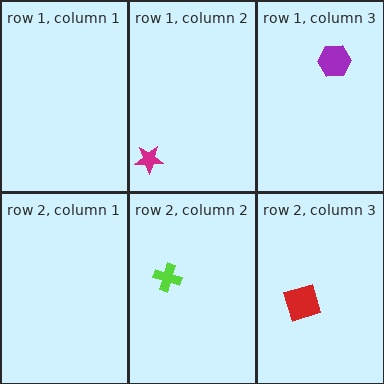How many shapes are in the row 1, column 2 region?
1.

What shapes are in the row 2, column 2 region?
The lime cross.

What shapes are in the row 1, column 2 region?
The magenta star.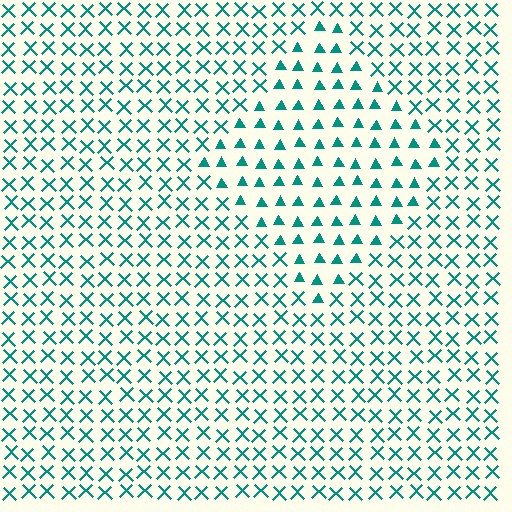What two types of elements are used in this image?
The image uses triangles inside the diamond region and X marks outside it.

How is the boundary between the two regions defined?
The boundary is defined by a change in element shape: triangles inside vs. X marks outside. All elements share the same color and spacing.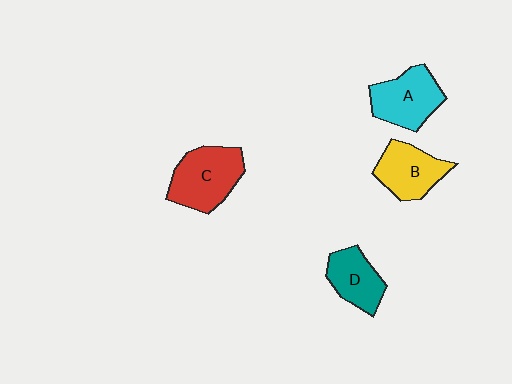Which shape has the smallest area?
Shape D (teal).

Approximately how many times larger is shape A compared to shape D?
Approximately 1.3 times.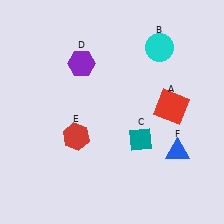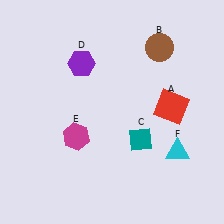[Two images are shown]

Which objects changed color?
B changed from cyan to brown. E changed from red to magenta. F changed from blue to cyan.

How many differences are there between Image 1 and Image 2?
There are 3 differences between the two images.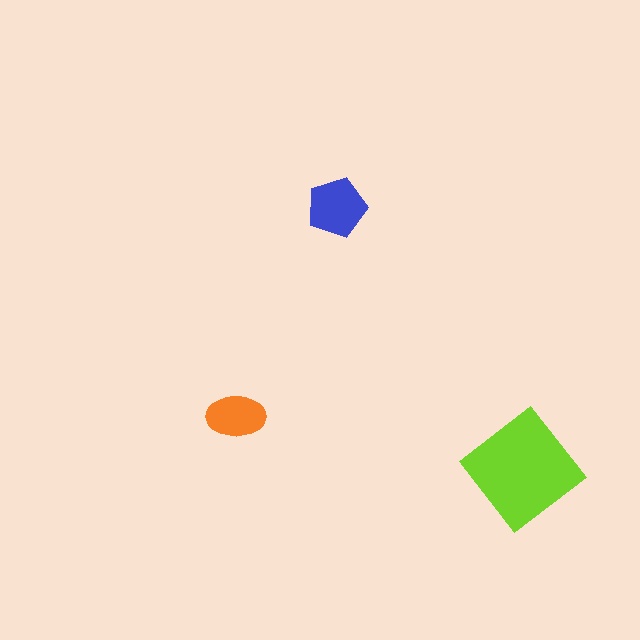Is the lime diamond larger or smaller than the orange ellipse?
Larger.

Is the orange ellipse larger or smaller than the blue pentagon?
Smaller.